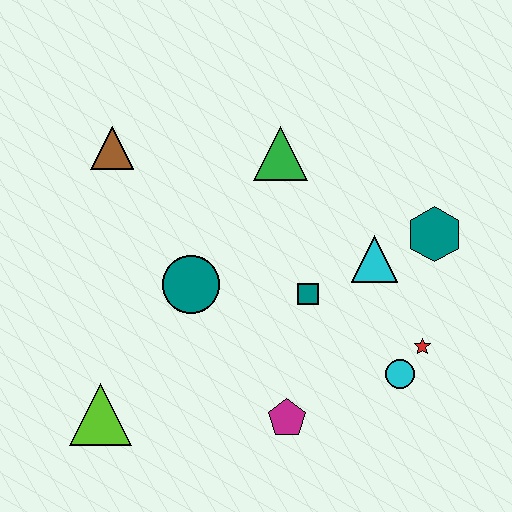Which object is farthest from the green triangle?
The lime triangle is farthest from the green triangle.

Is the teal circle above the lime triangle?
Yes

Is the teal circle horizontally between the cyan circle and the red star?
No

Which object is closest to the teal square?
The cyan triangle is closest to the teal square.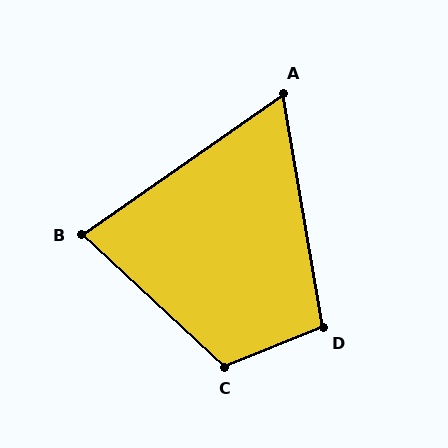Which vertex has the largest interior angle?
C, at approximately 115 degrees.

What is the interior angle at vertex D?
Approximately 102 degrees (obtuse).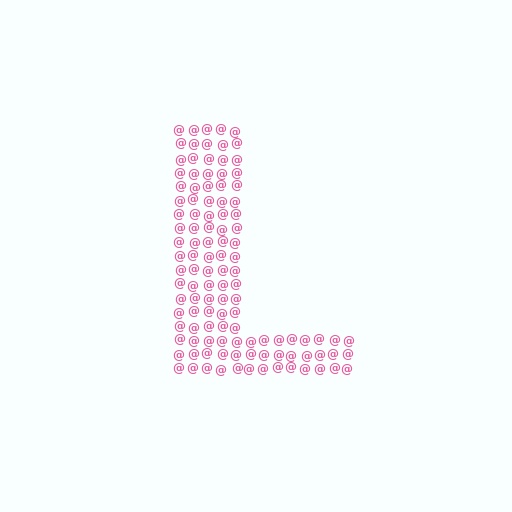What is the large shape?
The large shape is the letter L.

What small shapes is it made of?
It is made of small at signs.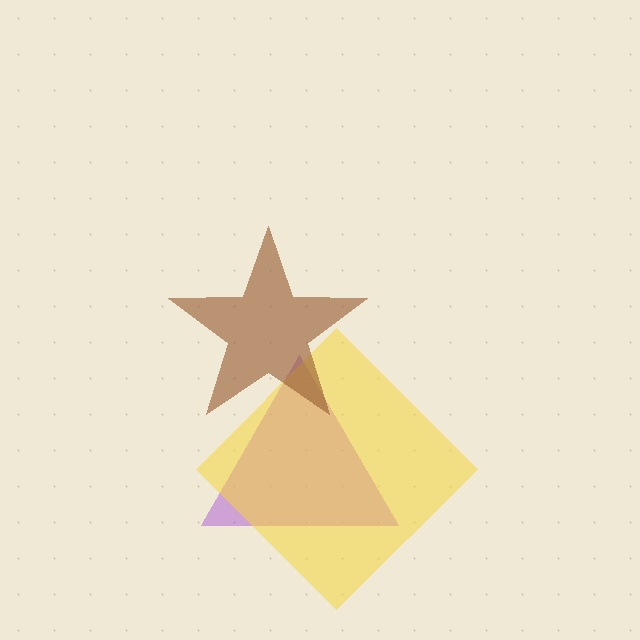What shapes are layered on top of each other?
The layered shapes are: a purple triangle, a yellow diamond, a brown star.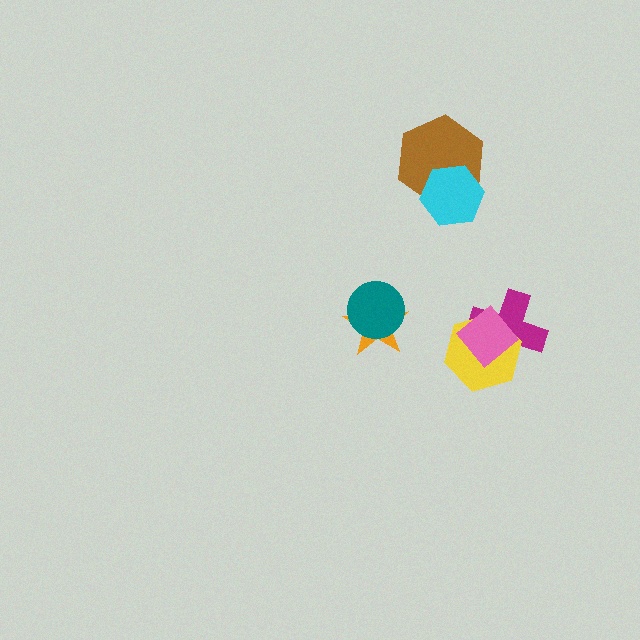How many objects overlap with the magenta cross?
2 objects overlap with the magenta cross.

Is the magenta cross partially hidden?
Yes, it is partially covered by another shape.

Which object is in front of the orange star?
The teal circle is in front of the orange star.